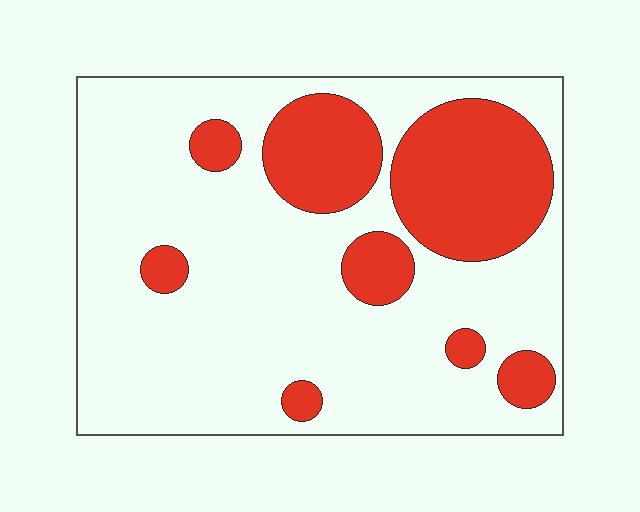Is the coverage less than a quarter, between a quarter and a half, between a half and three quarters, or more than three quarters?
Between a quarter and a half.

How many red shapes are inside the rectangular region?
8.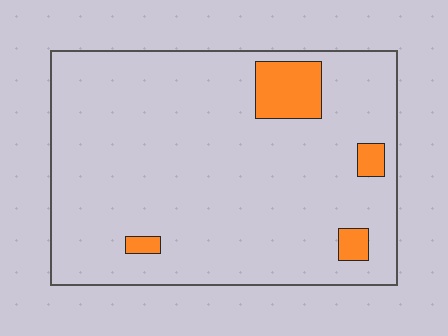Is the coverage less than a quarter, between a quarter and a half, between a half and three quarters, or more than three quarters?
Less than a quarter.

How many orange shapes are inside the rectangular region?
4.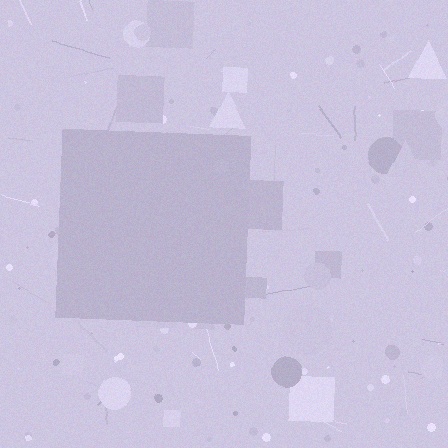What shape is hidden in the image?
A square is hidden in the image.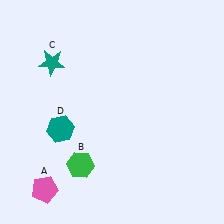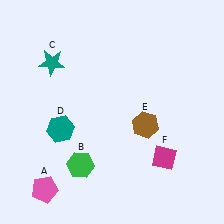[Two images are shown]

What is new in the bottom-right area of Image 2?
A brown hexagon (E) was added in the bottom-right area of Image 2.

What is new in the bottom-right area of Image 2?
A magenta diamond (F) was added in the bottom-right area of Image 2.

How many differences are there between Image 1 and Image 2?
There are 2 differences between the two images.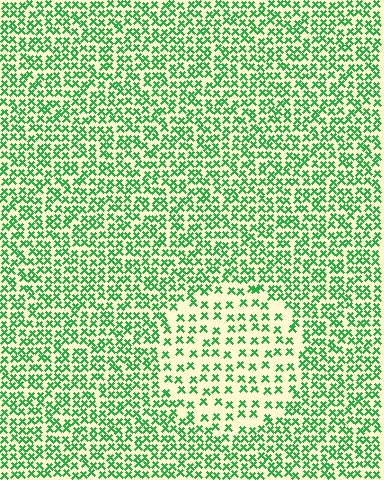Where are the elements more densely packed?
The elements are more densely packed outside the circle boundary.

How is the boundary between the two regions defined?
The boundary is defined by a change in element density (approximately 2.0x ratio). All elements are the same color, size, and shape.